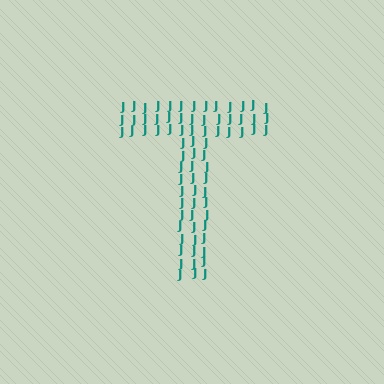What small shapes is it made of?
It is made of small letter J's.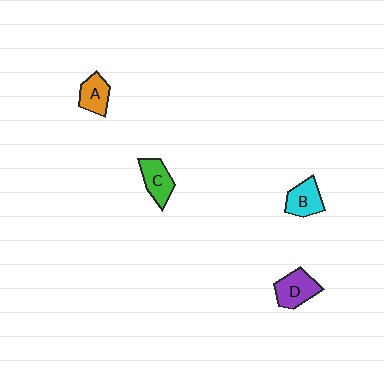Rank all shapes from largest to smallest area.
From largest to smallest: D (purple), C (green), B (cyan), A (orange).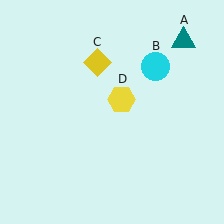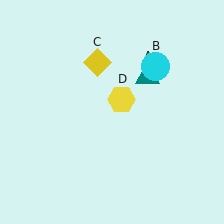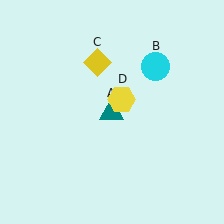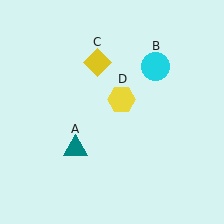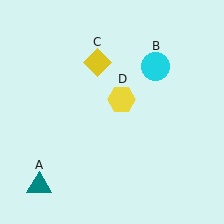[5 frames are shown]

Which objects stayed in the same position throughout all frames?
Cyan circle (object B) and yellow diamond (object C) and yellow hexagon (object D) remained stationary.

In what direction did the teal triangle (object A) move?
The teal triangle (object A) moved down and to the left.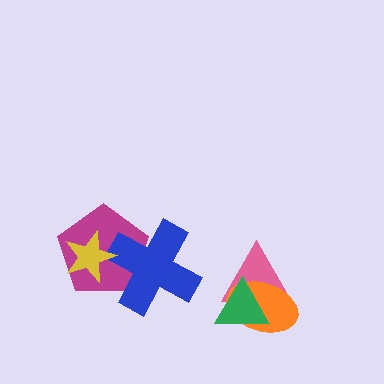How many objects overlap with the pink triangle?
2 objects overlap with the pink triangle.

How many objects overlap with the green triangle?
2 objects overlap with the green triangle.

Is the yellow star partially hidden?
No, no other shape covers it.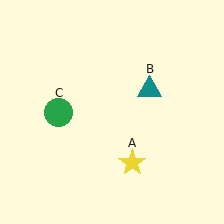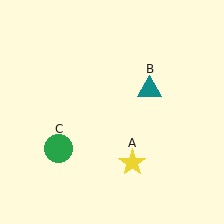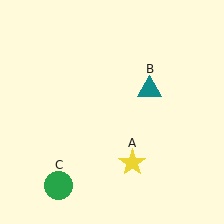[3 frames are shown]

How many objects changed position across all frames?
1 object changed position: green circle (object C).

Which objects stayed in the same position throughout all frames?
Yellow star (object A) and teal triangle (object B) remained stationary.